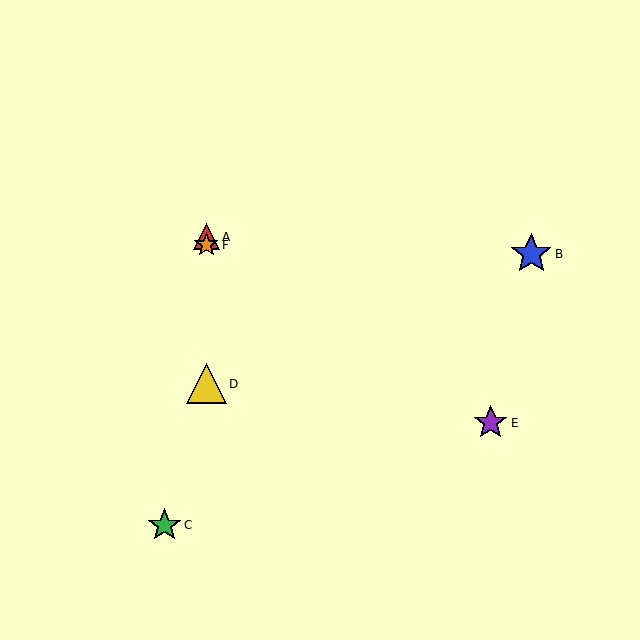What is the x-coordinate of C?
Object C is at x≈164.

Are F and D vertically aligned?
Yes, both are at x≈206.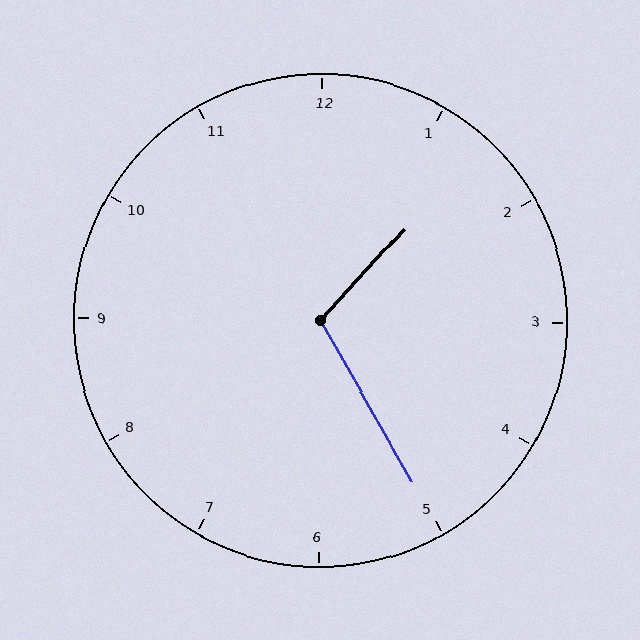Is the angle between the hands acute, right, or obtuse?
It is obtuse.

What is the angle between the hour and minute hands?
Approximately 108 degrees.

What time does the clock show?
1:25.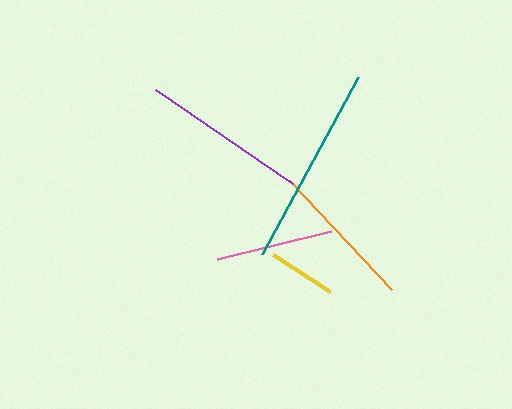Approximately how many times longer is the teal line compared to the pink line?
The teal line is approximately 1.7 times the length of the pink line.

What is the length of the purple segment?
The purple segment is approximately 166 pixels long.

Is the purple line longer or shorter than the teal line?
The teal line is longer than the purple line.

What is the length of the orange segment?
The orange segment is approximately 149 pixels long.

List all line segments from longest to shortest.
From longest to shortest: teal, purple, orange, pink, yellow.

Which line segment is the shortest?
The yellow line is the shortest at approximately 68 pixels.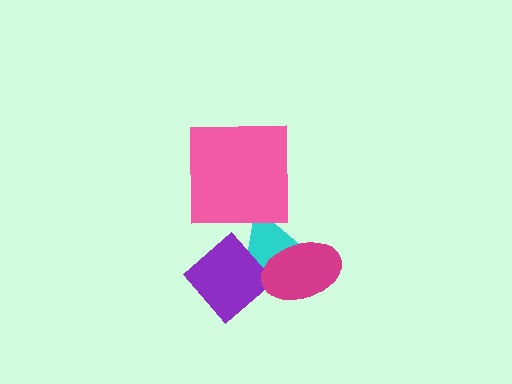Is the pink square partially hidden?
No, no other shape covers it.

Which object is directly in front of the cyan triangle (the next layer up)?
The purple diamond is directly in front of the cyan triangle.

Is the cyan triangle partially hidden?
Yes, it is partially covered by another shape.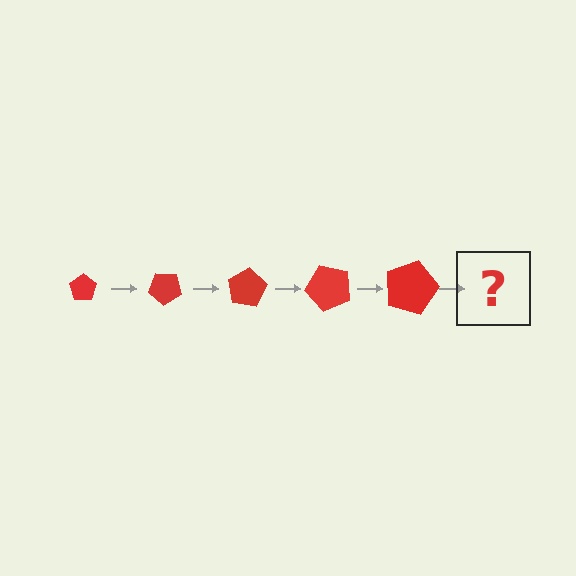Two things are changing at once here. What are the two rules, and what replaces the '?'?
The two rules are that the pentagon grows larger each step and it rotates 40 degrees each step. The '?' should be a pentagon, larger than the previous one and rotated 200 degrees from the start.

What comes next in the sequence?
The next element should be a pentagon, larger than the previous one and rotated 200 degrees from the start.